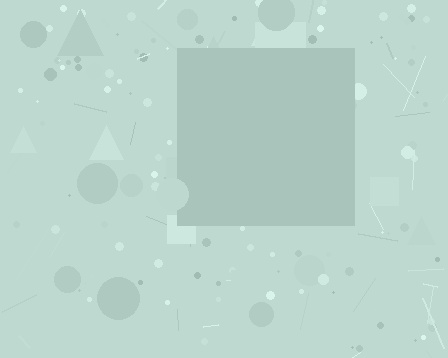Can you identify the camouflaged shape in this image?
The camouflaged shape is a square.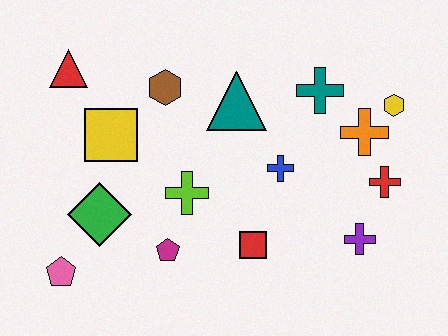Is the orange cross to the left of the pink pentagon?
No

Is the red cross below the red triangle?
Yes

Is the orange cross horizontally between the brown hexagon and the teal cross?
No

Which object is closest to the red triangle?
The yellow square is closest to the red triangle.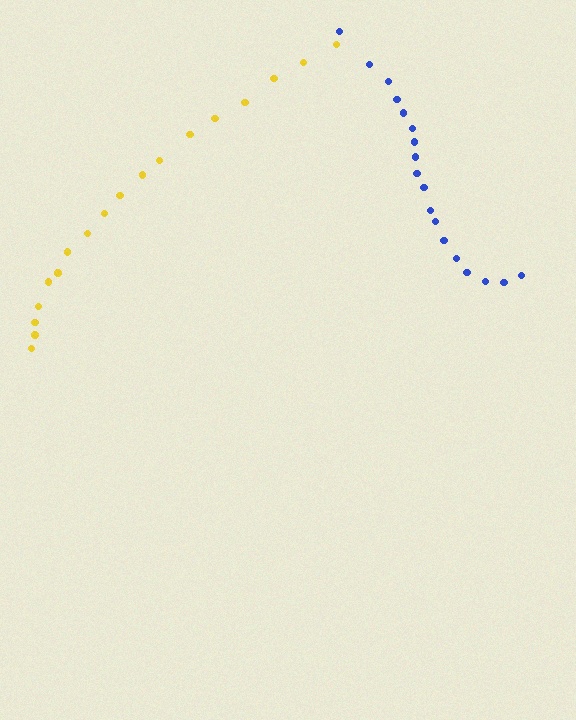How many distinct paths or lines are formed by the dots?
There are 2 distinct paths.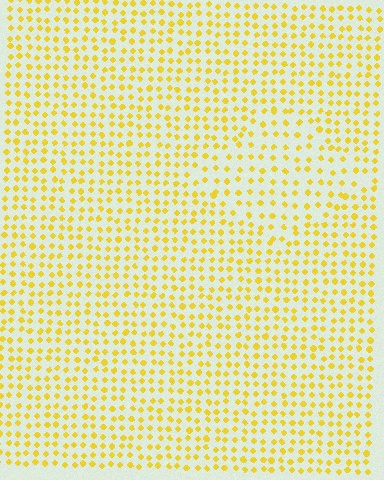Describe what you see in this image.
The image contains small yellow elements arranged at two different densities. A diamond-shaped region is visible where the elements are less densely packed than the surrounding area.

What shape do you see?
I see a diamond.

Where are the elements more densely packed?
The elements are more densely packed outside the diamond boundary.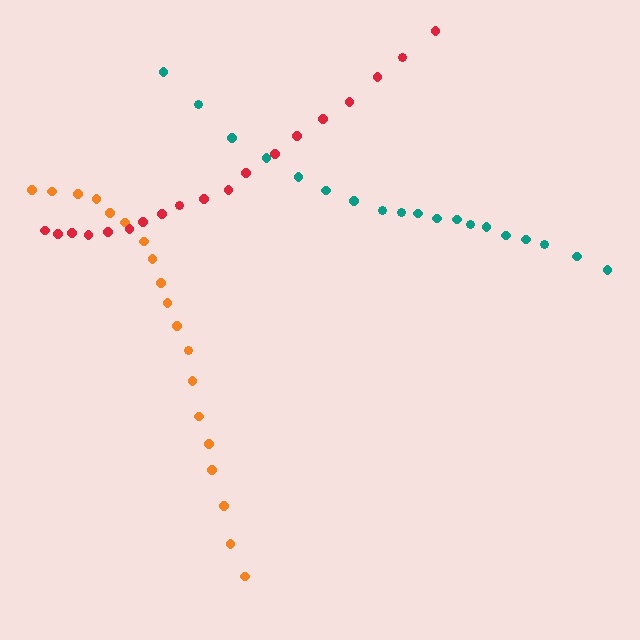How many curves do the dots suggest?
There are 3 distinct paths.